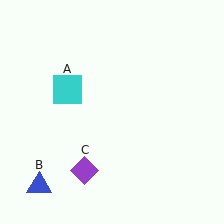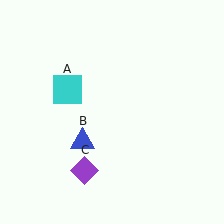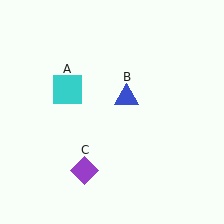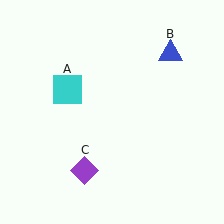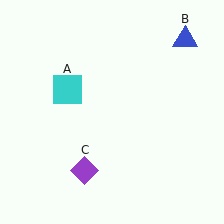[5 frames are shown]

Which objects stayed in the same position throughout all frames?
Cyan square (object A) and purple diamond (object C) remained stationary.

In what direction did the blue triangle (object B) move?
The blue triangle (object B) moved up and to the right.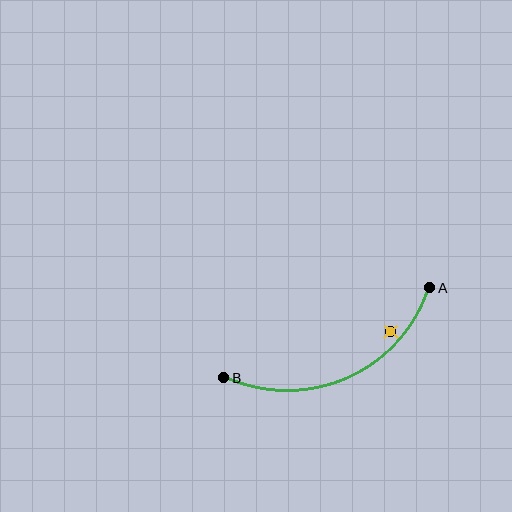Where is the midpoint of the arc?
The arc midpoint is the point on the curve farthest from the straight line joining A and B. It sits below that line.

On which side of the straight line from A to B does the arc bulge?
The arc bulges below the straight line connecting A and B.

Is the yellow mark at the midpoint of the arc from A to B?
No — the yellow mark does not lie on the arc at all. It sits slightly inside the curve.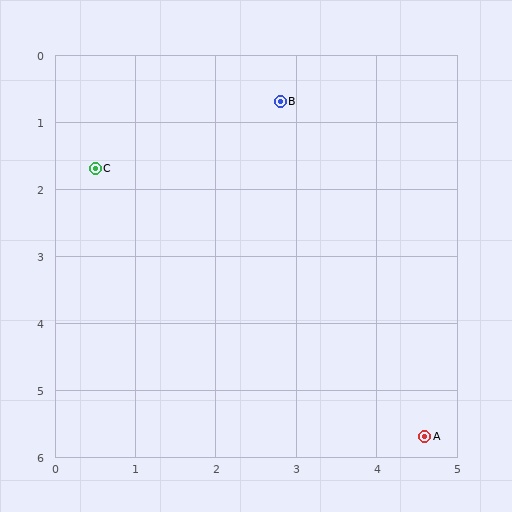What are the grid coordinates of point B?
Point B is at approximately (2.8, 0.7).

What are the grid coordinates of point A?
Point A is at approximately (4.6, 5.7).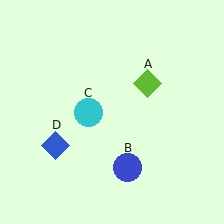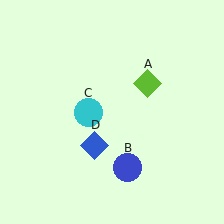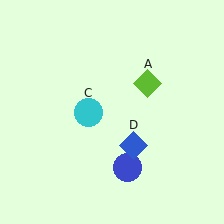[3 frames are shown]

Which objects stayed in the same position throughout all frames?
Lime diamond (object A) and blue circle (object B) and cyan circle (object C) remained stationary.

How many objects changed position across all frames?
1 object changed position: blue diamond (object D).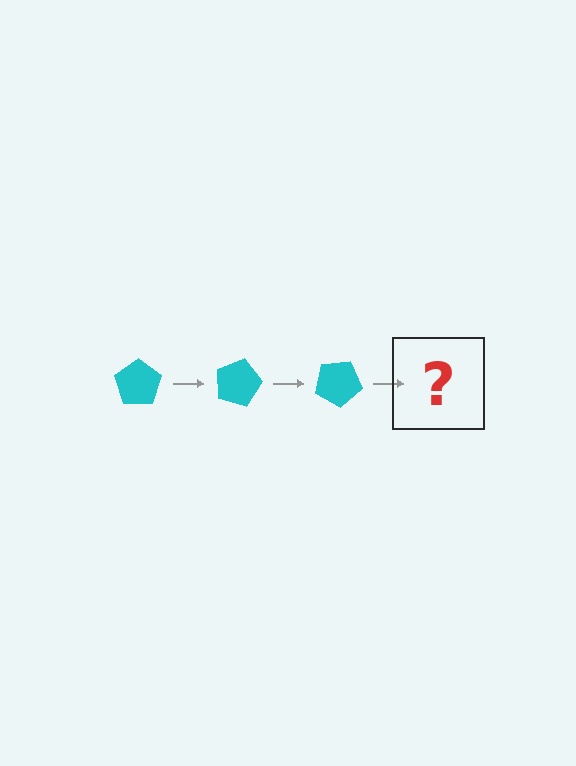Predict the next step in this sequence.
The next step is a cyan pentagon rotated 45 degrees.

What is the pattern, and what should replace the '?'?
The pattern is that the pentagon rotates 15 degrees each step. The '?' should be a cyan pentagon rotated 45 degrees.